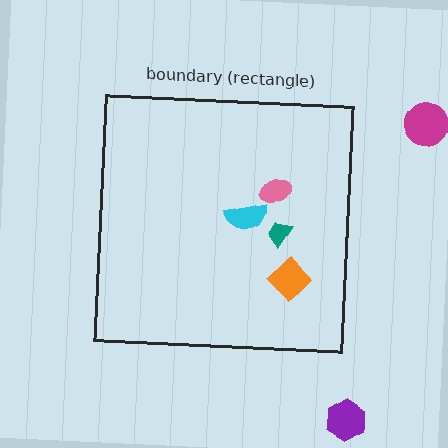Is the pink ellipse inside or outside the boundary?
Inside.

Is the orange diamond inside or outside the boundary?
Inside.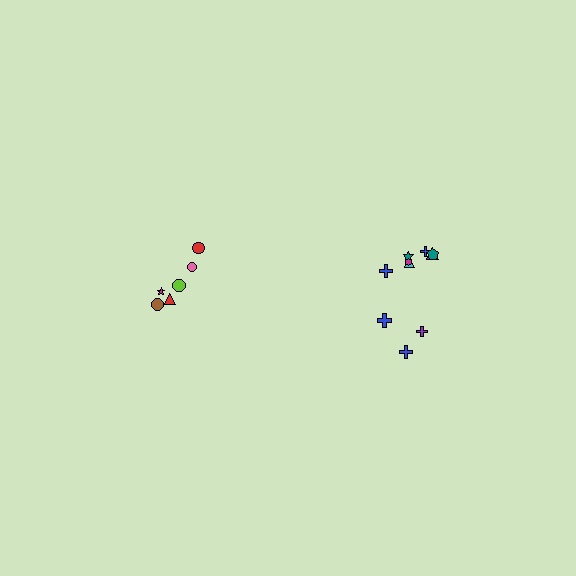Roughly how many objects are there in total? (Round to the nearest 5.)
Roughly 15 objects in total.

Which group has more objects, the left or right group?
The right group.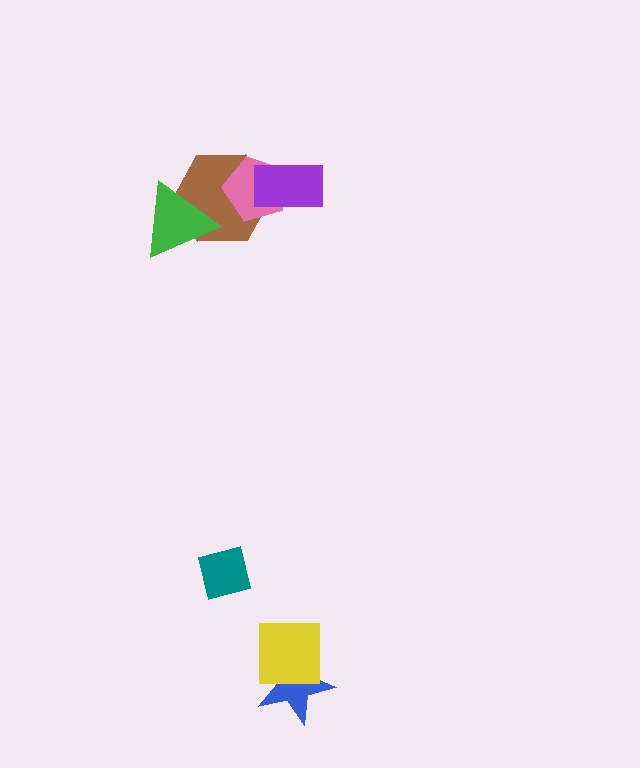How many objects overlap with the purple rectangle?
2 objects overlap with the purple rectangle.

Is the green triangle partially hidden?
No, no other shape covers it.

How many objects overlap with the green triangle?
1 object overlaps with the green triangle.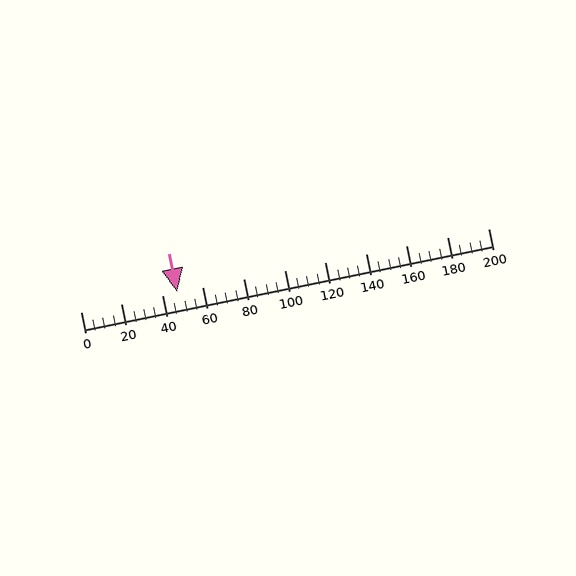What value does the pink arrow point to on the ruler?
The pink arrow points to approximately 47.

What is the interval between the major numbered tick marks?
The major tick marks are spaced 20 units apart.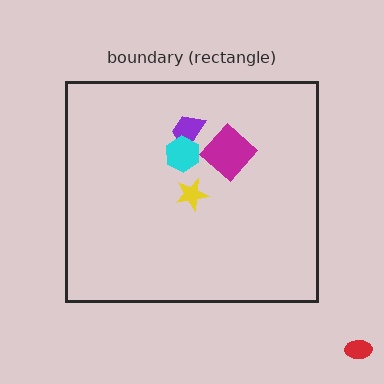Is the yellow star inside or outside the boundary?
Inside.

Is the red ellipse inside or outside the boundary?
Outside.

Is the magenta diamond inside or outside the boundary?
Inside.